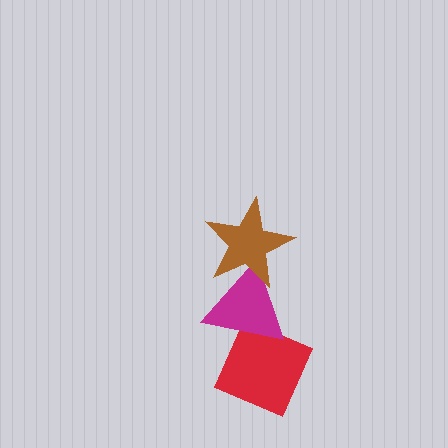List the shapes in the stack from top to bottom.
From top to bottom: the brown star, the magenta triangle, the red diamond.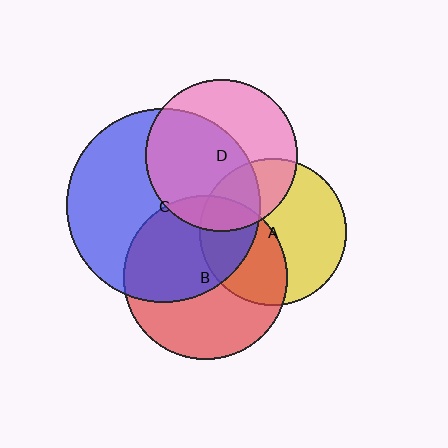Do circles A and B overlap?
Yes.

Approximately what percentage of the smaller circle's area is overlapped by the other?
Approximately 40%.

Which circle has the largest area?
Circle C (blue).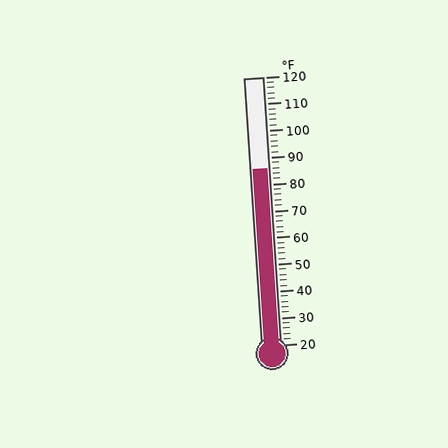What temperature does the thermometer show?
The thermometer shows approximately 86°F.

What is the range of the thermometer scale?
The thermometer scale ranges from 20°F to 120°F.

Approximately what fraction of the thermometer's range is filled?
The thermometer is filled to approximately 65% of its range.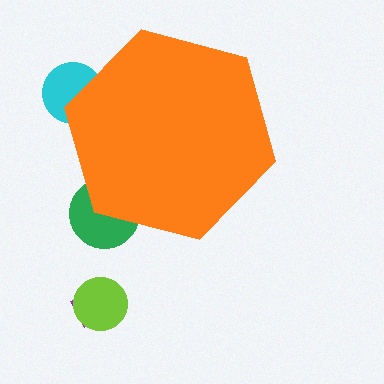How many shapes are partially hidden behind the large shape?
2 shapes are partially hidden.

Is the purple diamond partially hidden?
No, the purple diamond is fully visible.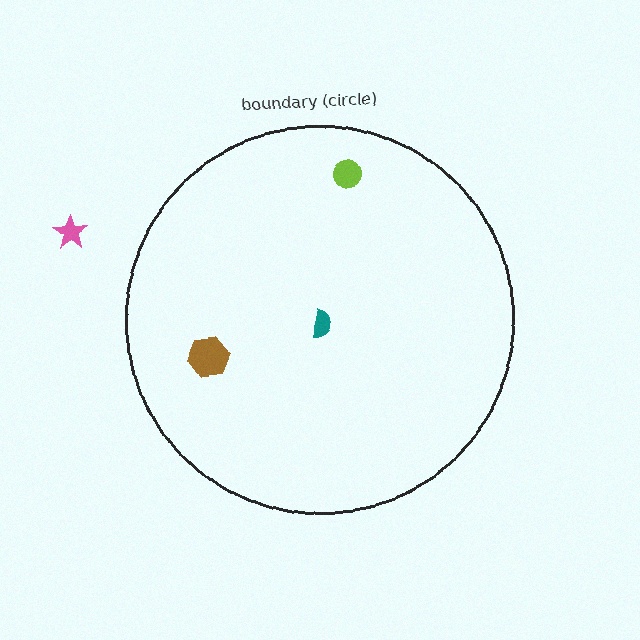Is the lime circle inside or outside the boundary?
Inside.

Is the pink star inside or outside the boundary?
Outside.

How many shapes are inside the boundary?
3 inside, 1 outside.